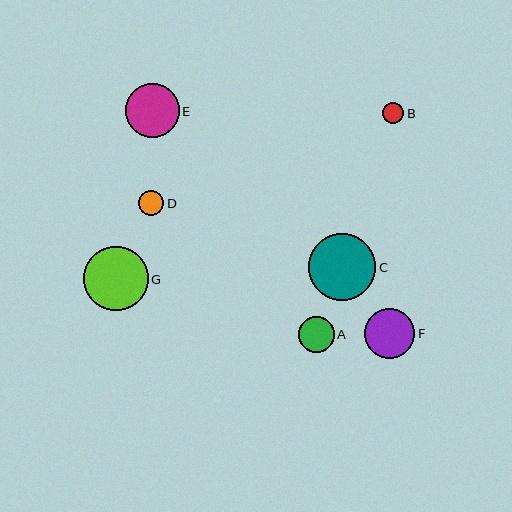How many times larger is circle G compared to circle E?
Circle G is approximately 1.2 times the size of circle E.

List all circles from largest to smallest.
From largest to smallest: C, G, E, F, A, D, B.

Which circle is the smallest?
Circle B is the smallest with a size of approximately 21 pixels.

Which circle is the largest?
Circle C is the largest with a size of approximately 67 pixels.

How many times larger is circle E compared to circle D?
Circle E is approximately 2.2 times the size of circle D.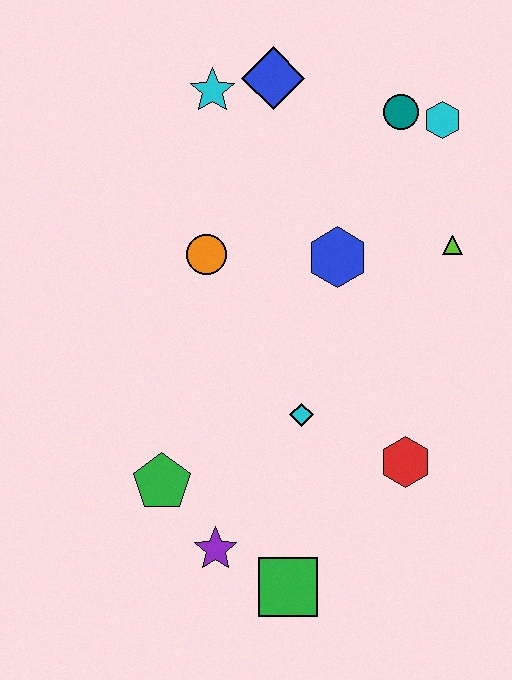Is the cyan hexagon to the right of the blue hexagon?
Yes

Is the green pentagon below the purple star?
No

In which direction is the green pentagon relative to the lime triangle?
The green pentagon is to the left of the lime triangle.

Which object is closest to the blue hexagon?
The lime triangle is closest to the blue hexagon.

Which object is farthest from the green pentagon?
The cyan hexagon is farthest from the green pentagon.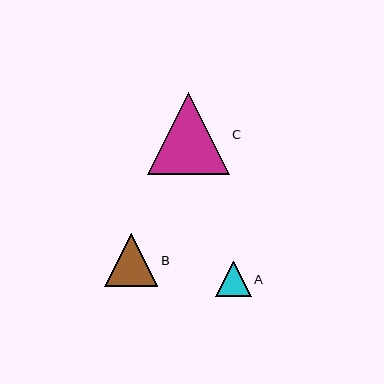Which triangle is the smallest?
Triangle A is the smallest with a size of approximately 36 pixels.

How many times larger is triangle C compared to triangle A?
Triangle C is approximately 2.3 times the size of triangle A.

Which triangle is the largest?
Triangle C is the largest with a size of approximately 82 pixels.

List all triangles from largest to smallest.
From largest to smallest: C, B, A.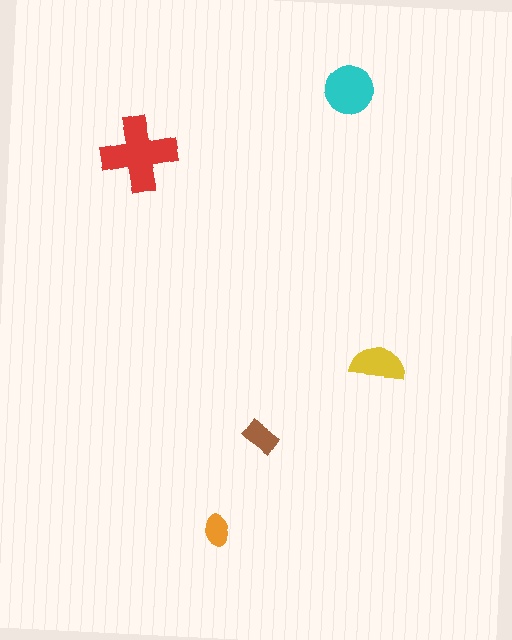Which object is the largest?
The red cross.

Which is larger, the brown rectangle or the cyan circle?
The cyan circle.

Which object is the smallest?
The orange ellipse.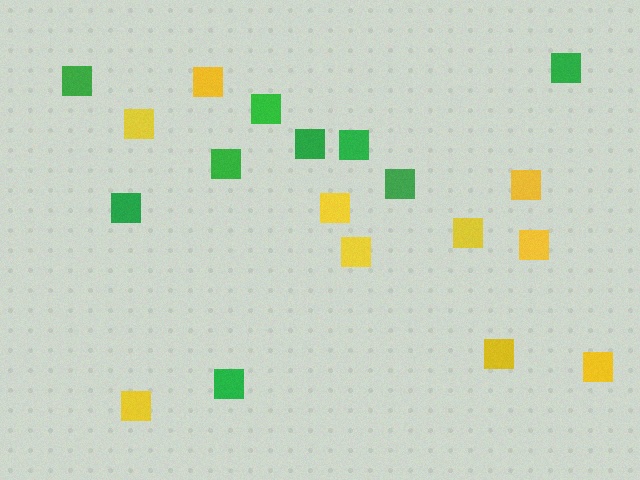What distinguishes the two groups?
There are 2 groups: one group of green squares (9) and one group of yellow squares (10).